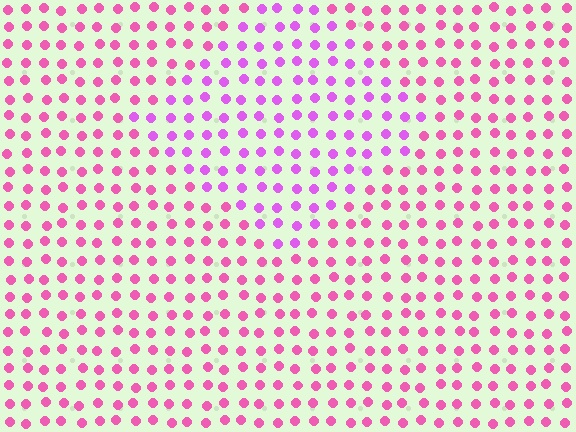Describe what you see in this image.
The image is filled with small pink elements in a uniform arrangement. A diamond-shaped region is visible where the elements are tinted to a slightly different hue, forming a subtle color boundary.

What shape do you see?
I see a diamond.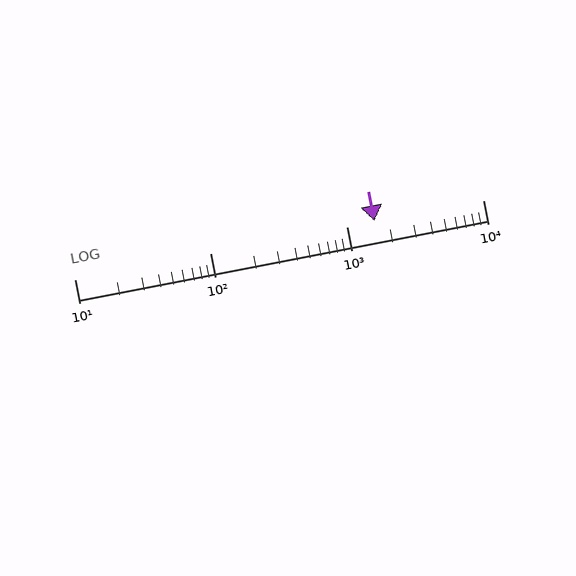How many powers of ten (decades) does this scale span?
The scale spans 3 decades, from 10 to 10000.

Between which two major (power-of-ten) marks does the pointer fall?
The pointer is between 1000 and 10000.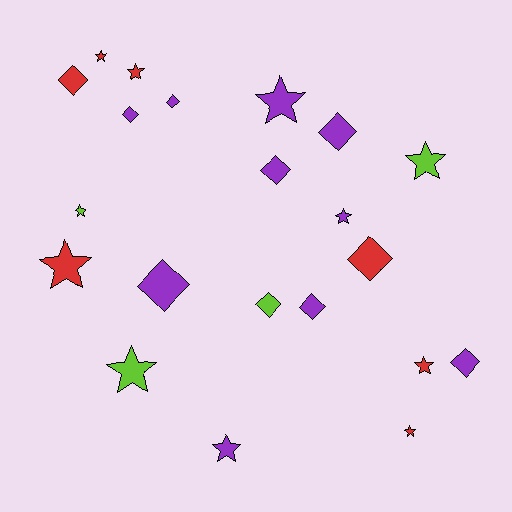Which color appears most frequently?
Purple, with 10 objects.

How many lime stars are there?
There are 3 lime stars.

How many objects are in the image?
There are 21 objects.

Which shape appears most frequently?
Star, with 11 objects.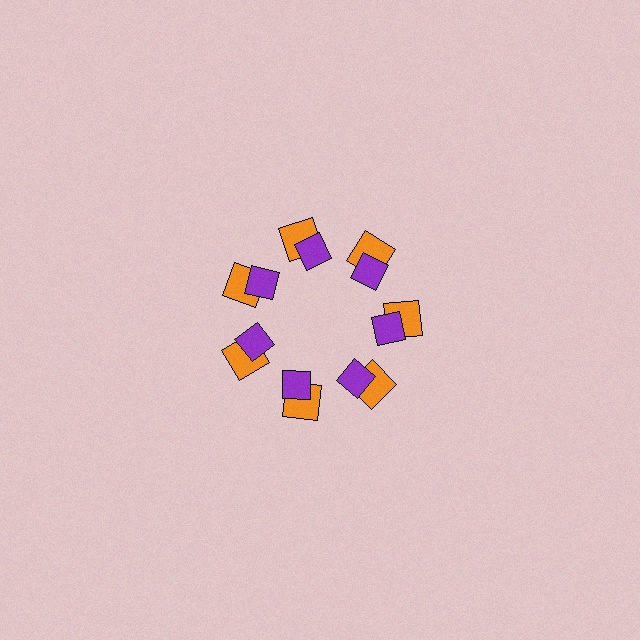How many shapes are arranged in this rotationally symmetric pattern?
There are 14 shapes, arranged in 7 groups of 2.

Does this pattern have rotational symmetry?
Yes, this pattern has 7-fold rotational symmetry. It looks the same after rotating 51 degrees around the center.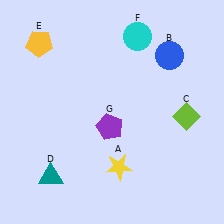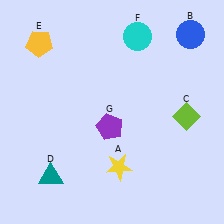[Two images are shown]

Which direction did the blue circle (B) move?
The blue circle (B) moved up.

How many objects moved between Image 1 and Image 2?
1 object moved between the two images.